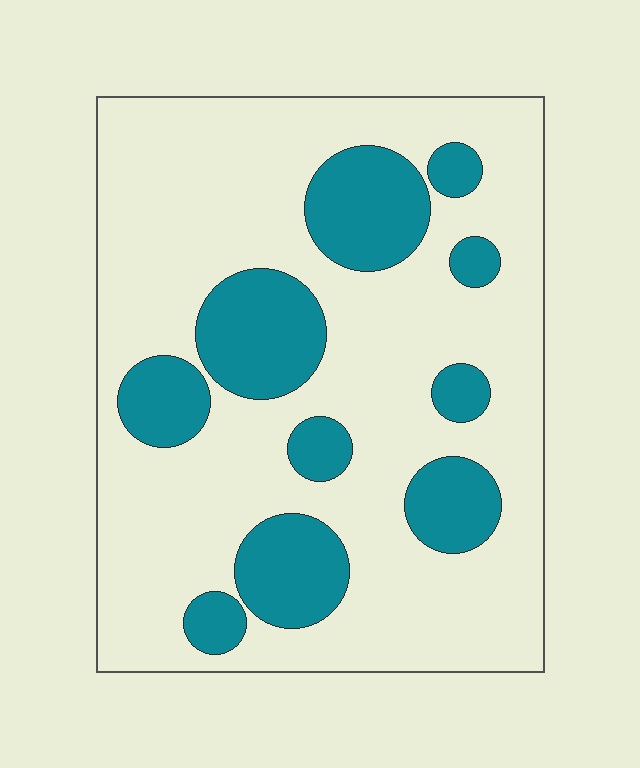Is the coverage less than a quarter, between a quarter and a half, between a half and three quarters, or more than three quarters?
Between a quarter and a half.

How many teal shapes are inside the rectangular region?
10.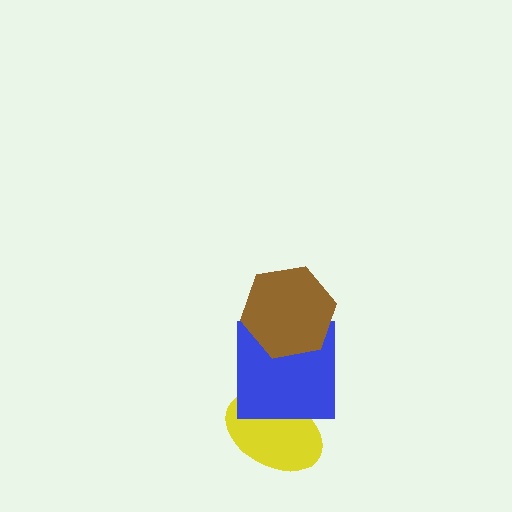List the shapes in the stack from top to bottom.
From top to bottom: the brown hexagon, the blue square, the yellow ellipse.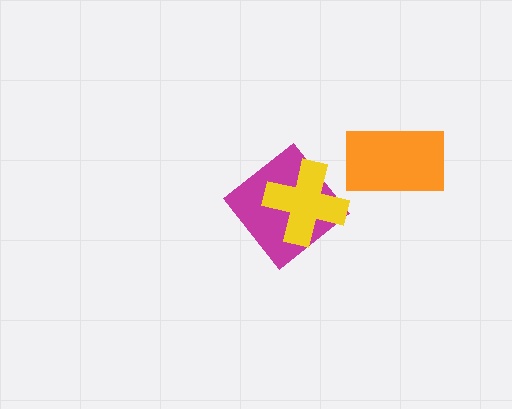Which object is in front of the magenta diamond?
The yellow cross is in front of the magenta diamond.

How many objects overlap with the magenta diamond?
1 object overlaps with the magenta diamond.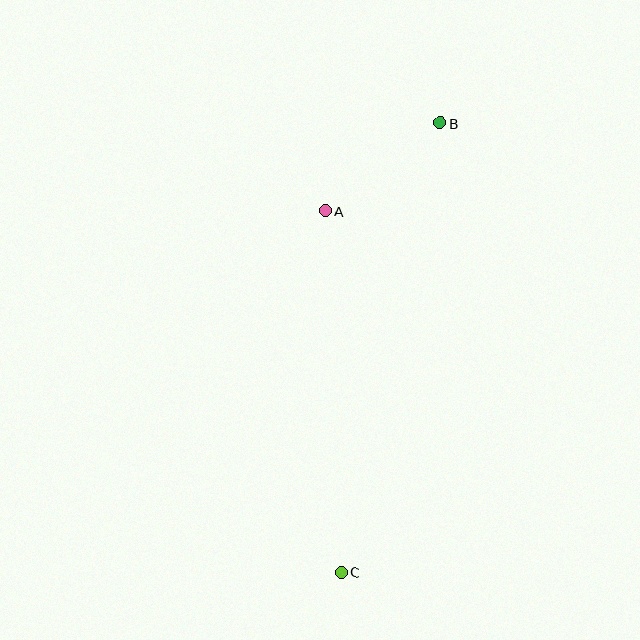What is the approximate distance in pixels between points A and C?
The distance between A and C is approximately 362 pixels.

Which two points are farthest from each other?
Points B and C are farthest from each other.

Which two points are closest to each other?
Points A and B are closest to each other.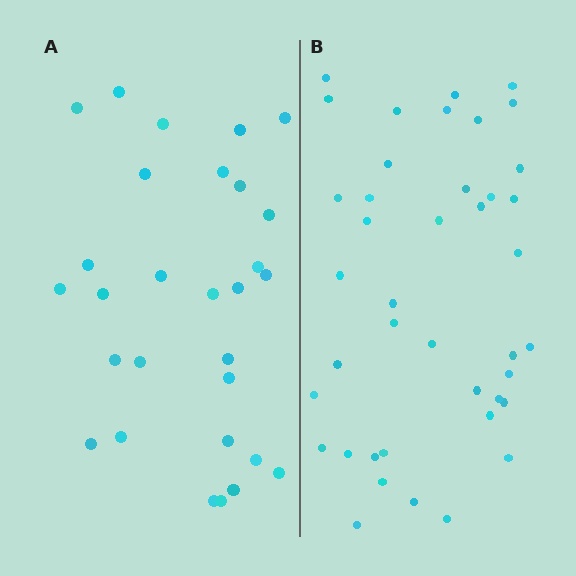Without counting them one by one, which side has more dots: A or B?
Region B (the right region) has more dots.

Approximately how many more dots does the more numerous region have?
Region B has roughly 12 or so more dots than region A.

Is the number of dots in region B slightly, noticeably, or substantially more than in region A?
Region B has noticeably more, but not dramatically so. The ratio is roughly 1.4 to 1.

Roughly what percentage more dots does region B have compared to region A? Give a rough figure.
About 40% more.